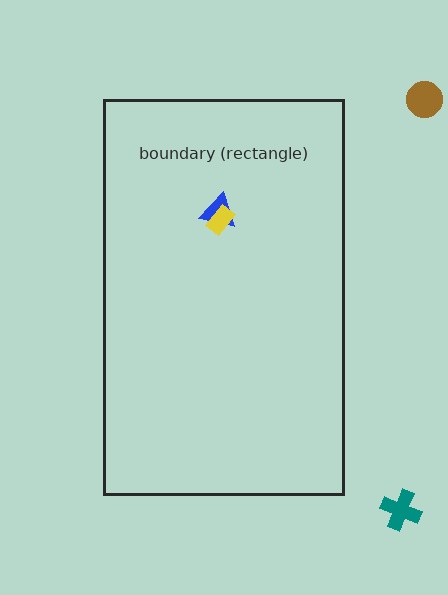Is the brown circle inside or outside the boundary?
Outside.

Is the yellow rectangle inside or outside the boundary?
Inside.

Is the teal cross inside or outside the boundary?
Outside.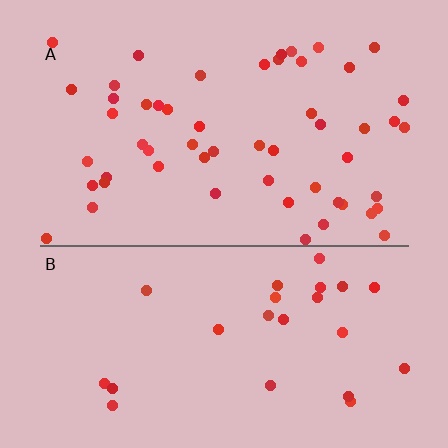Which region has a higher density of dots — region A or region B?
A (the top).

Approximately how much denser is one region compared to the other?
Approximately 2.2× — region A over region B.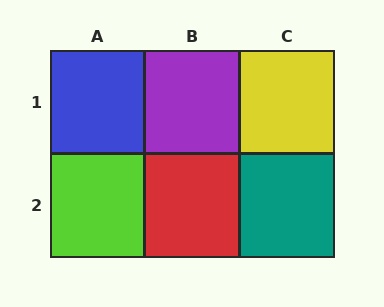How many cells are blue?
1 cell is blue.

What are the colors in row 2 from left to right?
Lime, red, teal.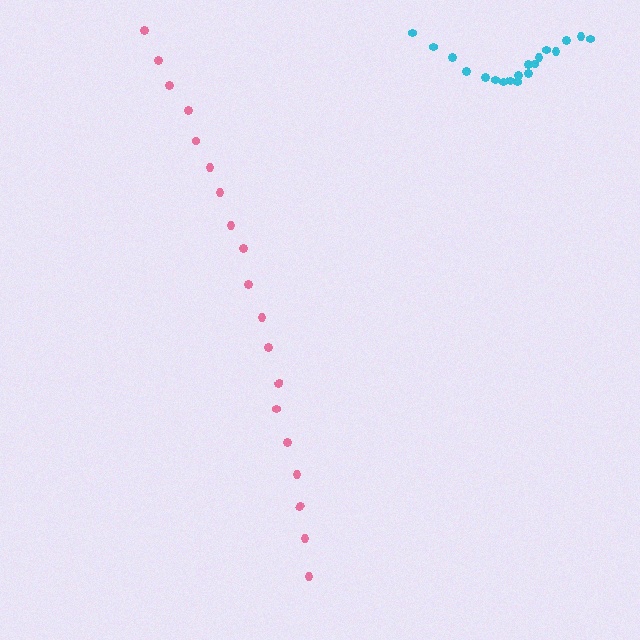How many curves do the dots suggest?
There are 2 distinct paths.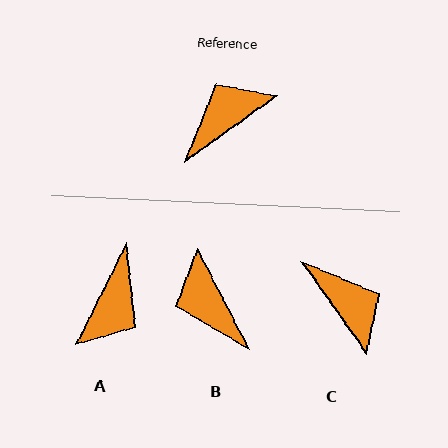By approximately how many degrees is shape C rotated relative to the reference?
Approximately 90 degrees clockwise.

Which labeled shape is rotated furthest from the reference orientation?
A, about 152 degrees away.